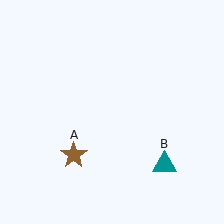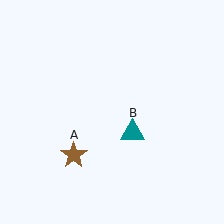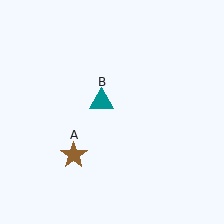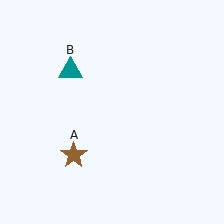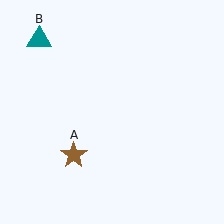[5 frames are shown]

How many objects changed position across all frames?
1 object changed position: teal triangle (object B).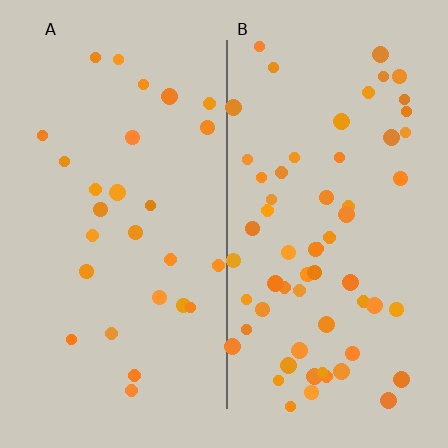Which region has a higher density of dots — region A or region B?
B (the right).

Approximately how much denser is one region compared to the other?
Approximately 2.3× — region B over region A.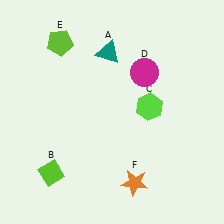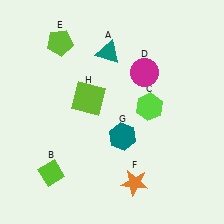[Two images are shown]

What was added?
A teal hexagon (G), a lime square (H) were added in Image 2.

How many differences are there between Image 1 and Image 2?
There are 2 differences between the two images.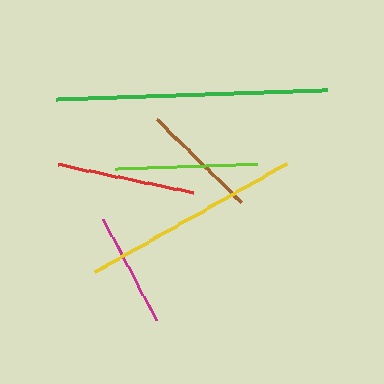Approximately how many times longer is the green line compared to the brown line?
The green line is approximately 2.3 times the length of the brown line.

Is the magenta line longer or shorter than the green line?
The green line is longer than the magenta line.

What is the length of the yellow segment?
The yellow segment is approximately 222 pixels long.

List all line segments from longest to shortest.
From longest to shortest: green, yellow, lime, red, brown, magenta.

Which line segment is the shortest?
The magenta line is the shortest at approximately 115 pixels.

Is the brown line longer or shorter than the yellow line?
The yellow line is longer than the brown line.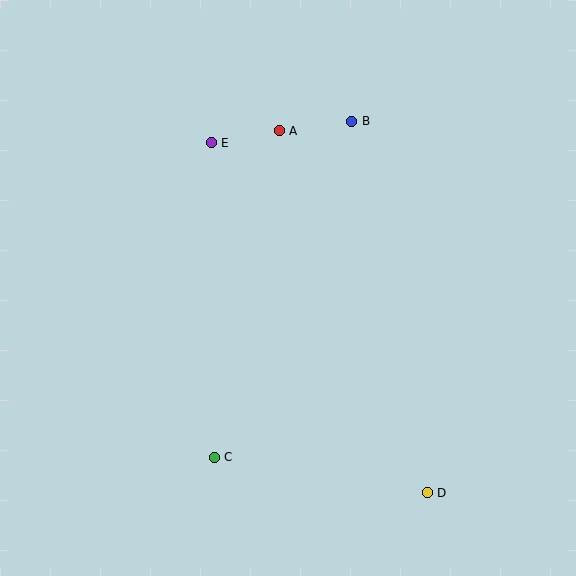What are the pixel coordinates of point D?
Point D is at (427, 493).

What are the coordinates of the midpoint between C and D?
The midpoint between C and D is at (321, 475).